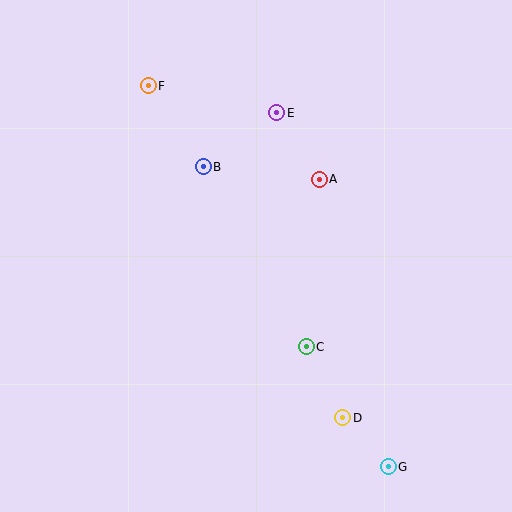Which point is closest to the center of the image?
Point A at (319, 179) is closest to the center.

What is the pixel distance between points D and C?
The distance between D and C is 80 pixels.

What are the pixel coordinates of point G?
Point G is at (388, 467).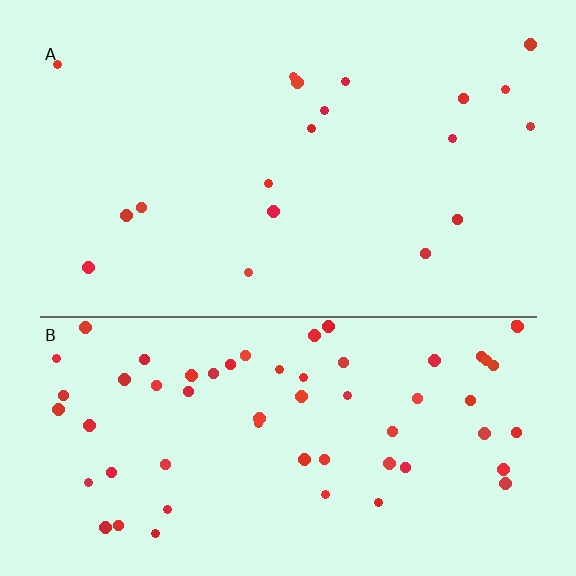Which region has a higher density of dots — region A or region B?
B (the bottom).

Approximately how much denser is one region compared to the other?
Approximately 3.2× — region B over region A.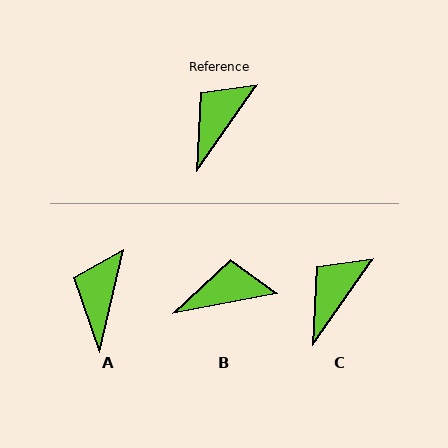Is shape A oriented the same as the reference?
No, it is off by about 22 degrees.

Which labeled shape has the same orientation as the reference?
C.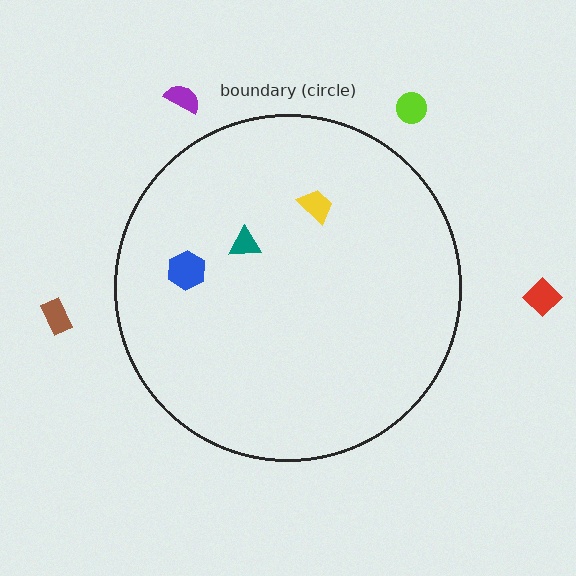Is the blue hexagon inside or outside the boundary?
Inside.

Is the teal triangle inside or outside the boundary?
Inside.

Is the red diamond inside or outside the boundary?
Outside.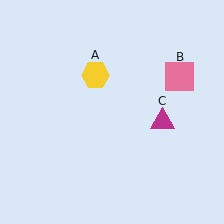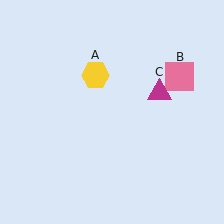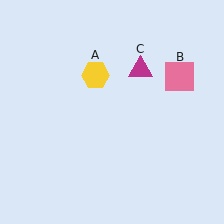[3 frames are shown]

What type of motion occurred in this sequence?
The magenta triangle (object C) rotated counterclockwise around the center of the scene.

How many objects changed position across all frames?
1 object changed position: magenta triangle (object C).